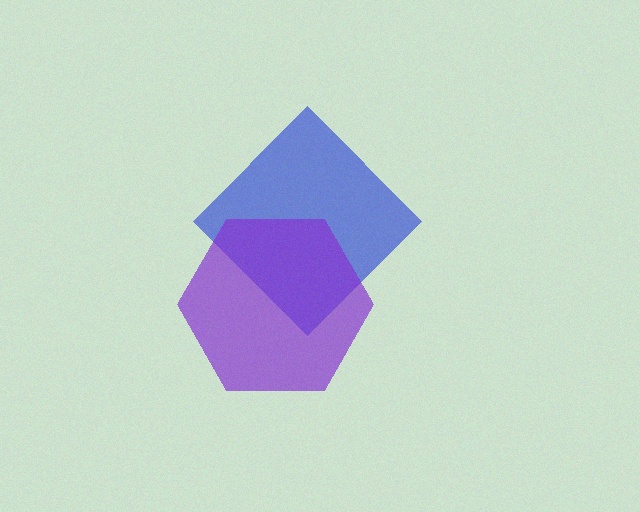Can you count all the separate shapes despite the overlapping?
Yes, there are 2 separate shapes.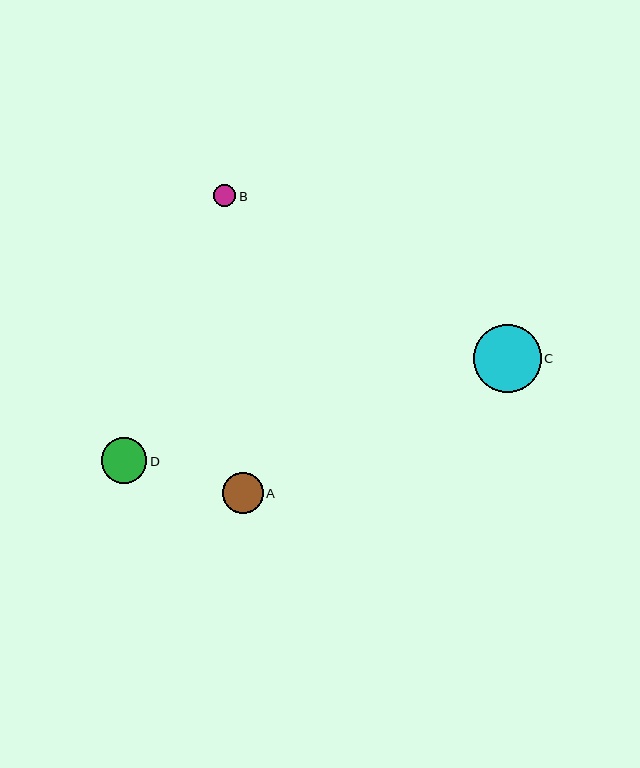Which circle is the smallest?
Circle B is the smallest with a size of approximately 23 pixels.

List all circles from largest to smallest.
From largest to smallest: C, D, A, B.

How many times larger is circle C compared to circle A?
Circle C is approximately 1.7 times the size of circle A.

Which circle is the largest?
Circle C is the largest with a size of approximately 68 pixels.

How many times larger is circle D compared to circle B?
Circle D is approximately 2.0 times the size of circle B.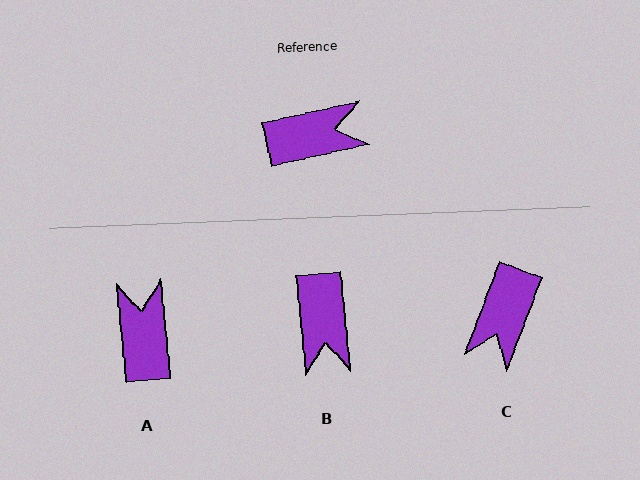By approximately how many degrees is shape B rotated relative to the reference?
Approximately 97 degrees clockwise.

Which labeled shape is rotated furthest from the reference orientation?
C, about 123 degrees away.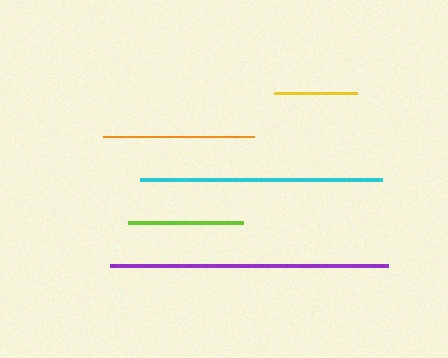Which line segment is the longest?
The purple line is the longest at approximately 278 pixels.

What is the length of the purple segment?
The purple segment is approximately 278 pixels long.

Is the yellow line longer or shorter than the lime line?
The lime line is longer than the yellow line.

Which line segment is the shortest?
The yellow line is the shortest at approximately 83 pixels.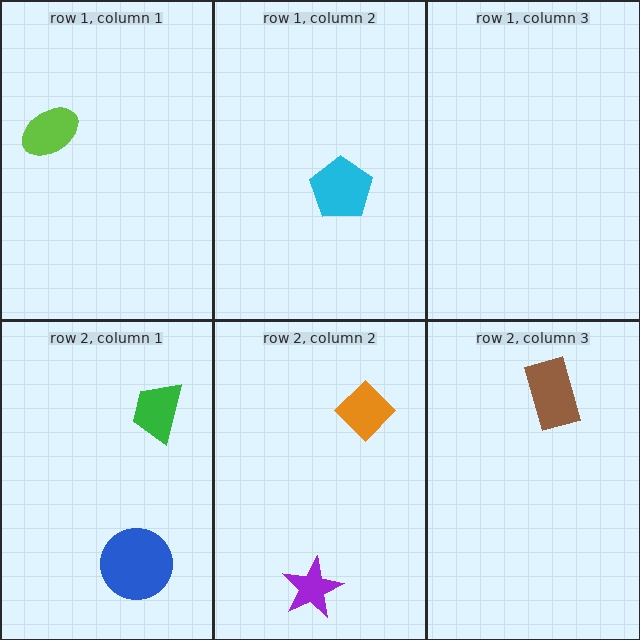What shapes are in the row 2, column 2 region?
The purple star, the orange diamond.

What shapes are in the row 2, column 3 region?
The brown rectangle.